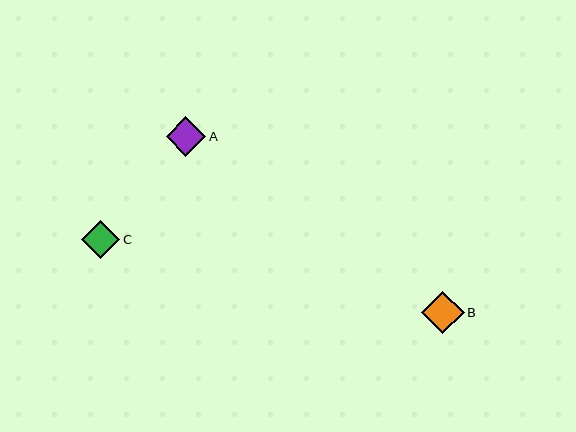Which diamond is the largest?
Diamond B is the largest with a size of approximately 42 pixels.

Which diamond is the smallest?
Diamond C is the smallest with a size of approximately 38 pixels.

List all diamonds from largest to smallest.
From largest to smallest: B, A, C.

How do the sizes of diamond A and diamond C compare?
Diamond A and diamond C are approximately the same size.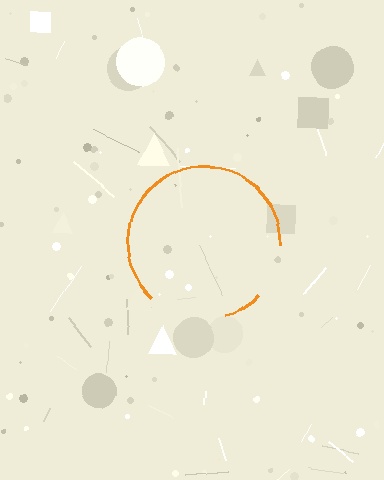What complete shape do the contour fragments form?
The contour fragments form a circle.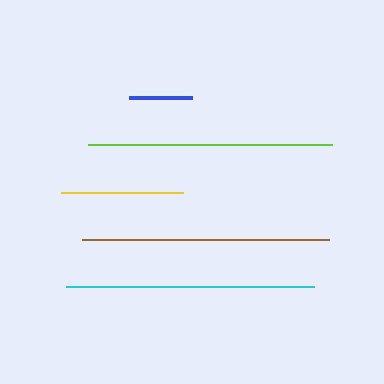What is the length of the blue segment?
The blue segment is approximately 63 pixels long.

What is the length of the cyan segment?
The cyan segment is approximately 248 pixels long.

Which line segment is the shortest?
The blue line is the shortest at approximately 63 pixels.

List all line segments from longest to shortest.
From longest to shortest: cyan, brown, lime, yellow, blue.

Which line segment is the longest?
The cyan line is the longest at approximately 248 pixels.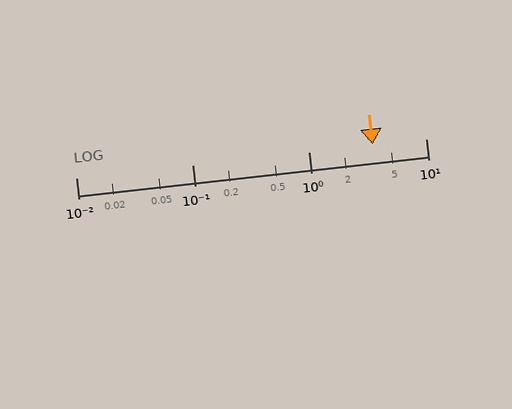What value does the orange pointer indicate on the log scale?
The pointer indicates approximately 3.5.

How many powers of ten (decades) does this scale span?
The scale spans 3 decades, from 0.01 to 10.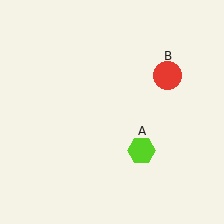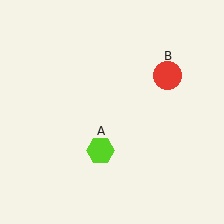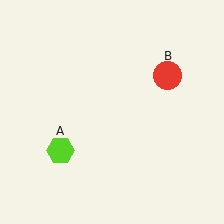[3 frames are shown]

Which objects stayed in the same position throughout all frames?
Red circle (object B) remained stationary.